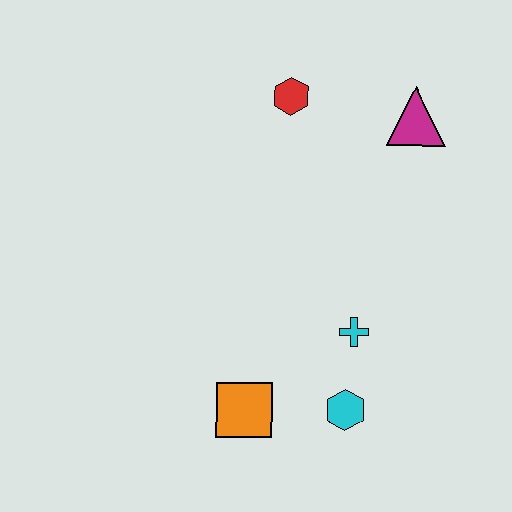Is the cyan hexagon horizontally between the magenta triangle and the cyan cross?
No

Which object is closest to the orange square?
The cyan hexagon is closest to the orange square.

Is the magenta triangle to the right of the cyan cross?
Yes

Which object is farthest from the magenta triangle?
The orange square is farthest from the magenta triangle.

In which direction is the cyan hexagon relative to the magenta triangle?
The cyan hexagon is below the magenta triangle.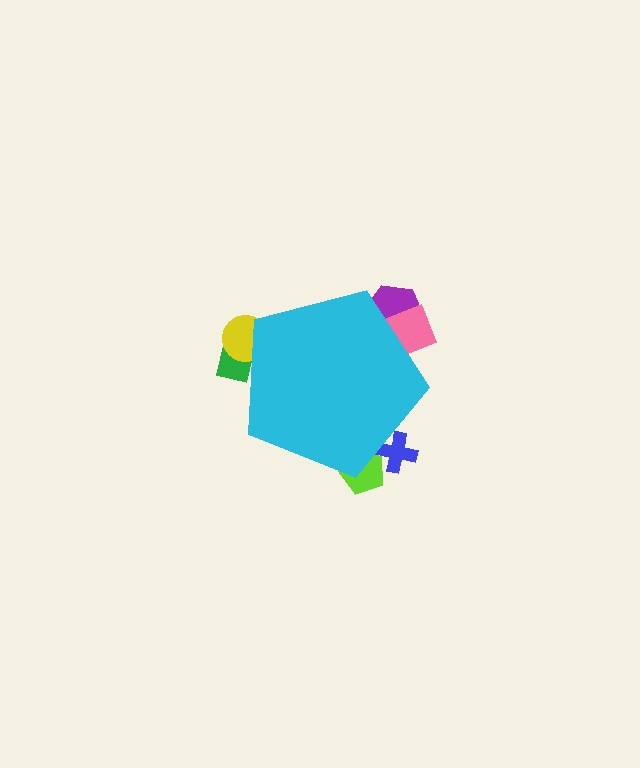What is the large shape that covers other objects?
A cyan pentagon.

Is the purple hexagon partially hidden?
Yes, the purple hexagon is partially hidden behind the cyan pentagon.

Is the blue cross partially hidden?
Yes, the blue cross is partially hidden behind the cyan pentagon.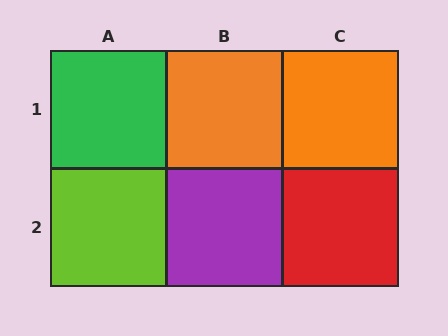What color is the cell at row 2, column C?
Red.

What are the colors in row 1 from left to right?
Green, orange, orange.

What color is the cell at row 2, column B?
Purple.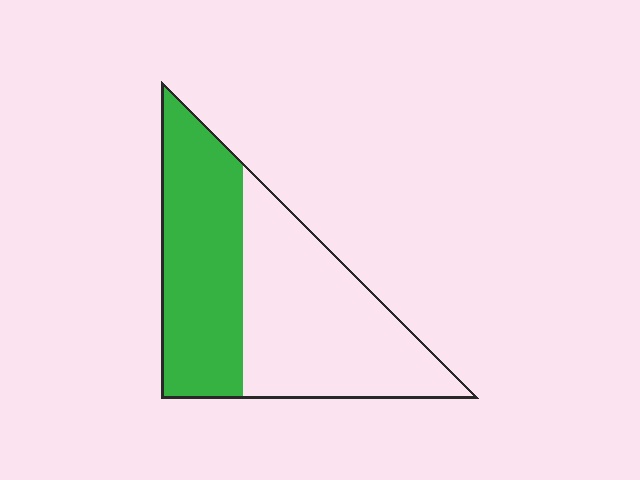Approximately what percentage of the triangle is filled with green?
Approximately 45%.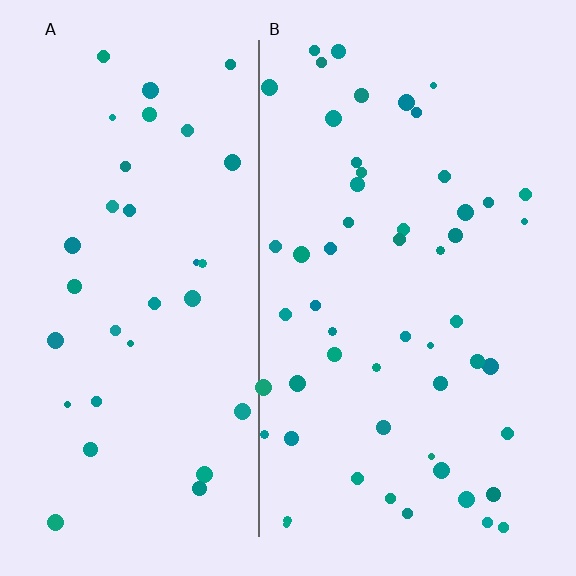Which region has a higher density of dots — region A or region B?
B (the right).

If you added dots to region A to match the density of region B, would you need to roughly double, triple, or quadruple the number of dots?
Approximately double.